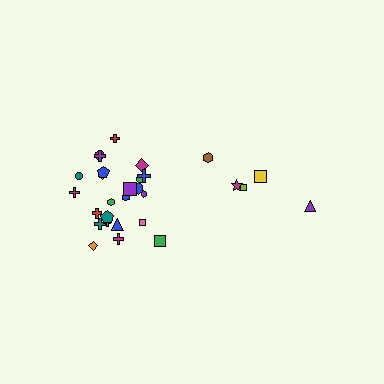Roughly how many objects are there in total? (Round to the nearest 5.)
Roughly 30 objects in total.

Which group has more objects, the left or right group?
The left group.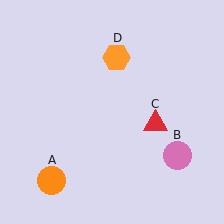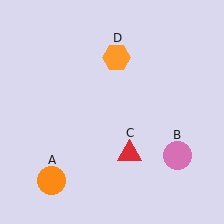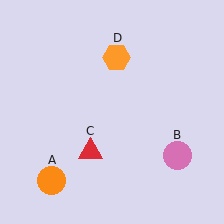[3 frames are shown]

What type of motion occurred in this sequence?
The red triangle (object C) rotated clockwise around the center of the scene.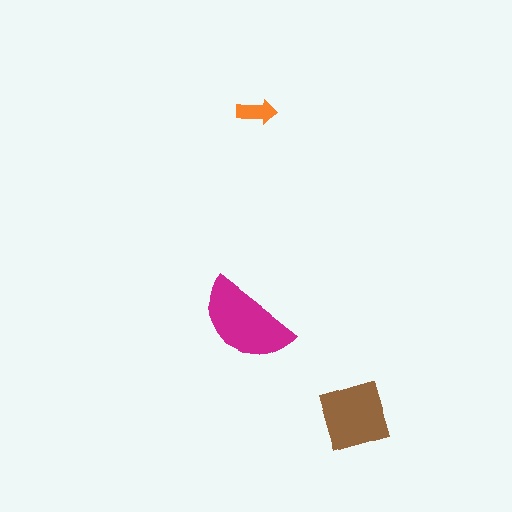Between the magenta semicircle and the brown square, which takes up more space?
The magenta semicircle.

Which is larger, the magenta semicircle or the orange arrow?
The magenta semicircle.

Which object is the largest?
The magenta semicircle.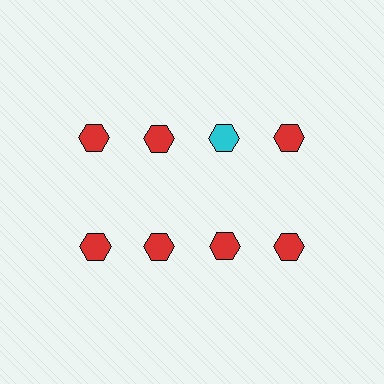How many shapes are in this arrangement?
There are 8 shapes arranged in a grid pattern.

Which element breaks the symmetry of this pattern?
The cyan hexagon in the top row, center column breaks the symmetry. All other shapes are red hexagons.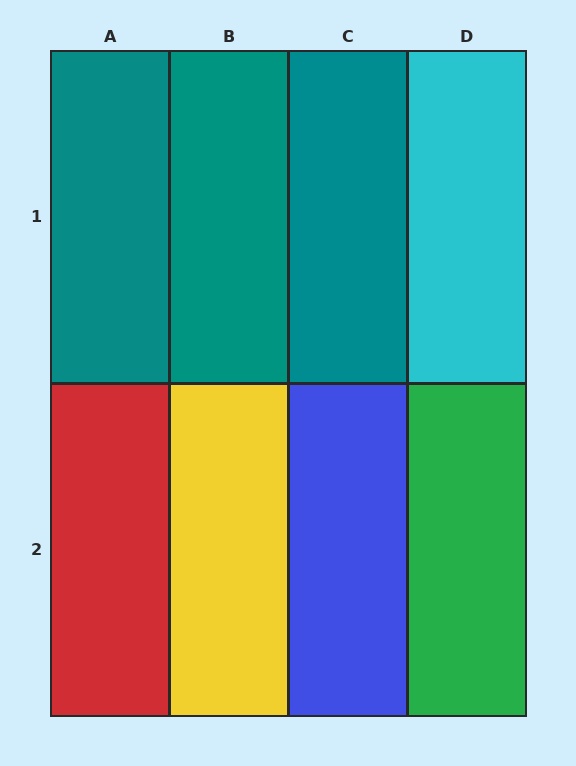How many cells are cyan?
1 cell is cyan.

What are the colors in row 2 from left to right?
Red, yellow, blue, green.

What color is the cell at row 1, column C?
Teal.